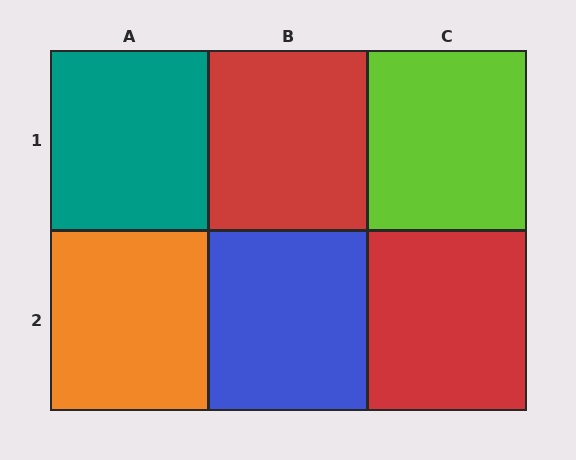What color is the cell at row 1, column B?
Red.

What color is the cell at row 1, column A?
Teal.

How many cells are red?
2 cells are red.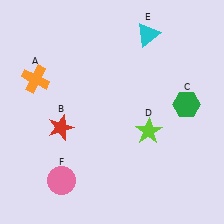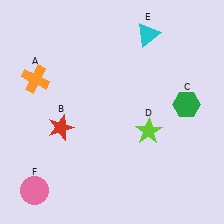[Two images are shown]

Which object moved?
The pink circle (F) moved left.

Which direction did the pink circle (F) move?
The pink circle (F) moved left.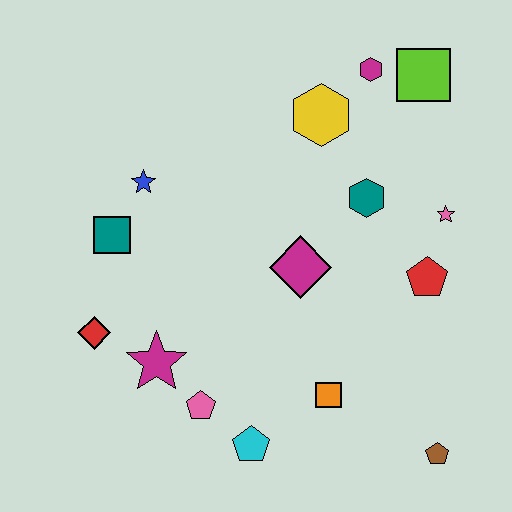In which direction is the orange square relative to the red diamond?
The orange square is to the right of the red diamond.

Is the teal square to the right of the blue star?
No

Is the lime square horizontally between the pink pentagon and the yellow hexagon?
No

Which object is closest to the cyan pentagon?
The pink pentagon is closest to the cyan pentagon.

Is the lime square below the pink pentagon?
No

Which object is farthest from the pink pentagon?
The lime square is farthest from the pink pentagon.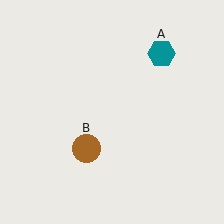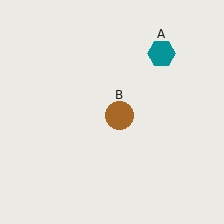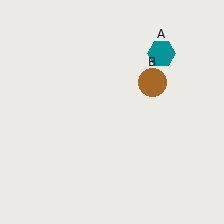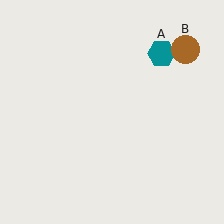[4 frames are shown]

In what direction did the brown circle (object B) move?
The brown circle (object B) moved up and to the right.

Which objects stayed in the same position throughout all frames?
Teal hexagon (object A) remained stationary.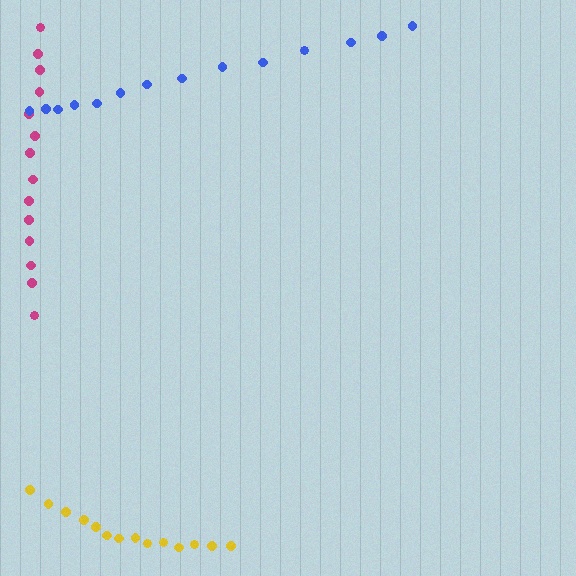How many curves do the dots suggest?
There are 3 distinct paths.